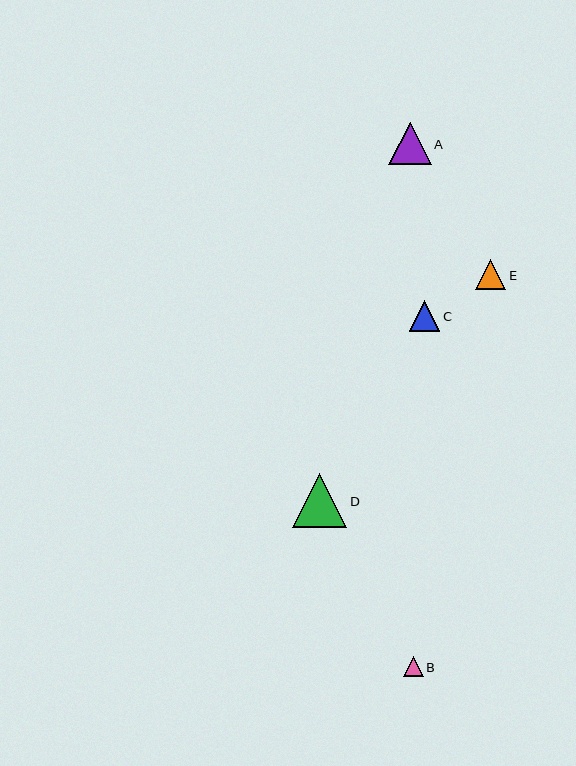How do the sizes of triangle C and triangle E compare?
Triangle C and triangle E are approximately the same size.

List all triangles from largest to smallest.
From largest to smallest: D, A, C, E, B.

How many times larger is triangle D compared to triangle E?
Triangle D is approximately 1.8 times the size of triangle E.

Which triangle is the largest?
Triangle D is the largest with a size of approximately 54 pixels.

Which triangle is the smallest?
Triangle B is the smallest with a size of approximately 20 pixels.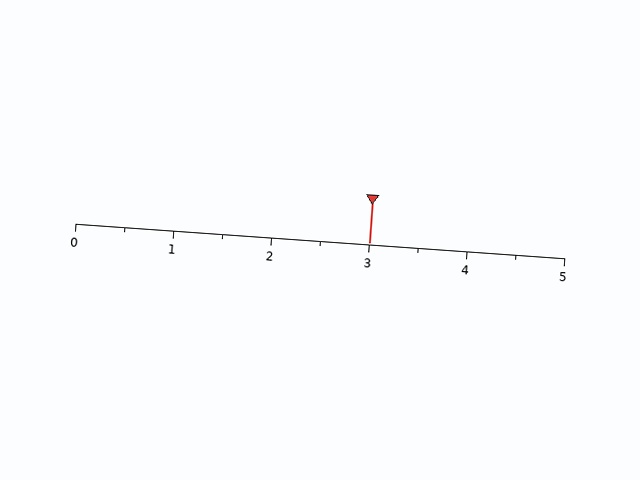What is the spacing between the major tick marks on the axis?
The major ticks are spaced 1 apart.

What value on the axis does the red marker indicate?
The marker indicates approximately 3.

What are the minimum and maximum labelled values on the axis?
The axis runs from 0 to 5.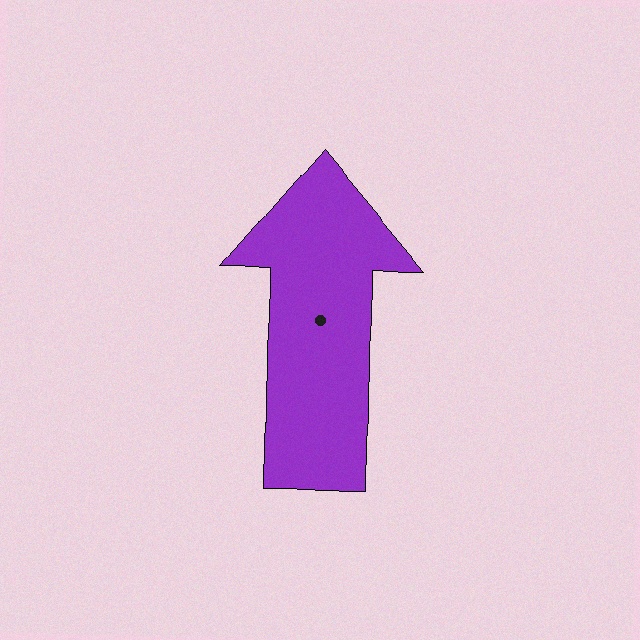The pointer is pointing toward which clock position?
Roughly 12 o'clock.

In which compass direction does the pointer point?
North.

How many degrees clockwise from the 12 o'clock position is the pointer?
Approximately 1 degrees.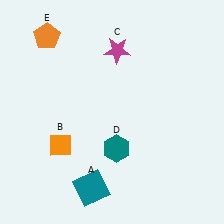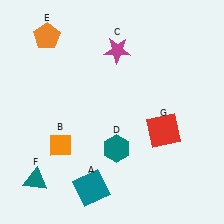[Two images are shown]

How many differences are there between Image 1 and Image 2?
There are 2 differences between the two images.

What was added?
A teal triangle (F), a red square (G) were added in Image 2.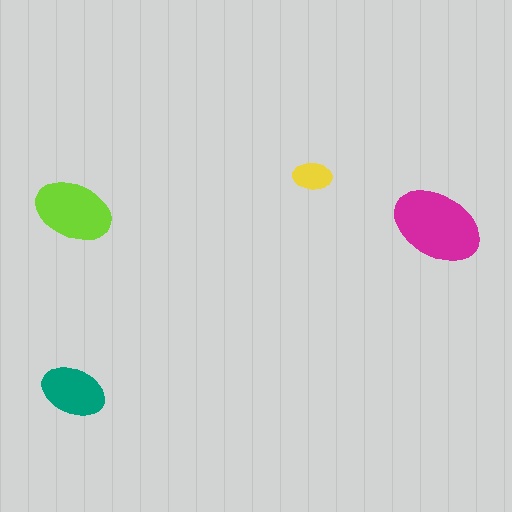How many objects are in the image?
There are 4 objects in the image.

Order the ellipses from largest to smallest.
the magenta one, the lime one, the teal one, the yellow one.